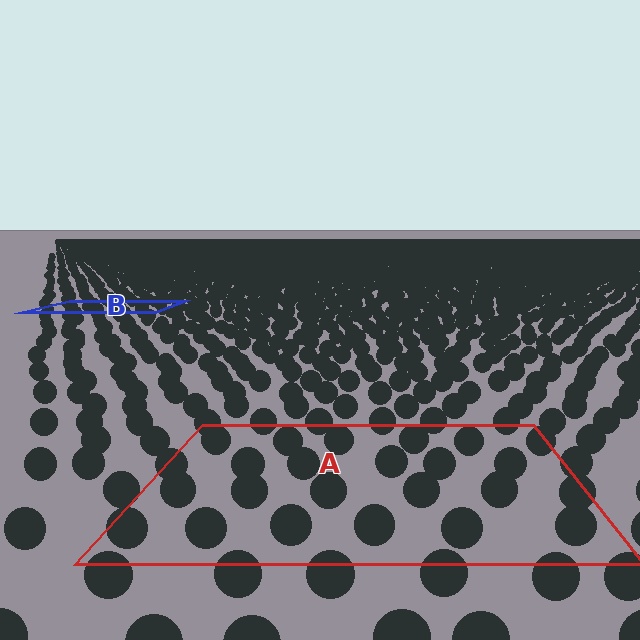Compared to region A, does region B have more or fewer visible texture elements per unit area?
Region B has more texture elements per unit area — they are packed more densely because it is farther away.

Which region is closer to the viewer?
Region A is closer. The texture elements there are larger and more spread out.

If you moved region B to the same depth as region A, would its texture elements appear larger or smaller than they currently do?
They would appear larger. At a closer depth, the same texture elements are projected at a bigger on-screen size.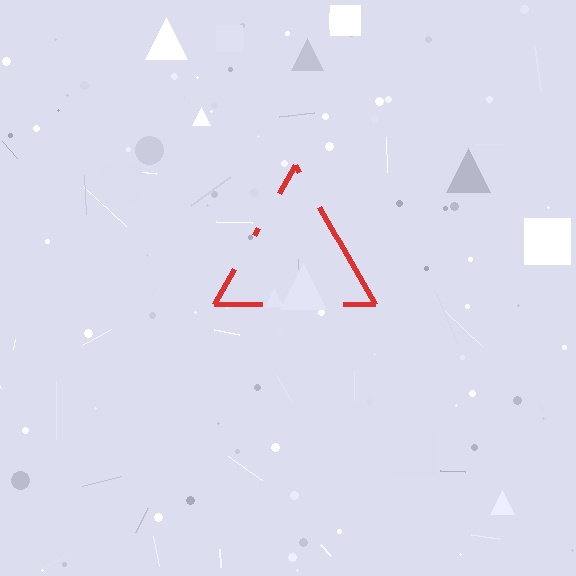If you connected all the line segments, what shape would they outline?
They would outline a triangle.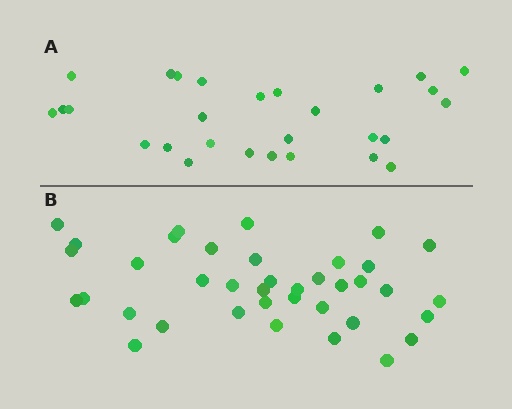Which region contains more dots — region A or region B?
Region B (the bottom region) has more dots.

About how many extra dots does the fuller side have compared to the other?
Region B has roughly 10 or so more dots than region A.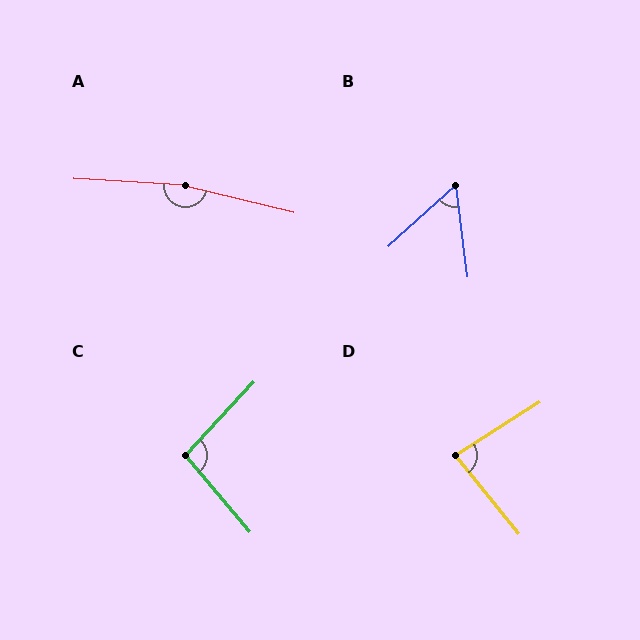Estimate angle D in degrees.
Approximately 83 degrees.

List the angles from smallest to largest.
B (55°), D (83°), C (97°), A (170°).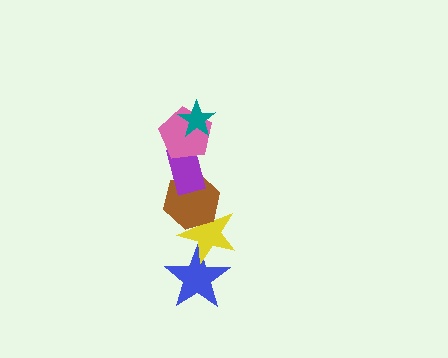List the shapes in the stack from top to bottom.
From top to bottom: the teal star, the pink pentagon, the purple rectangle, the brown hexagon, the yellow star, the blue star.